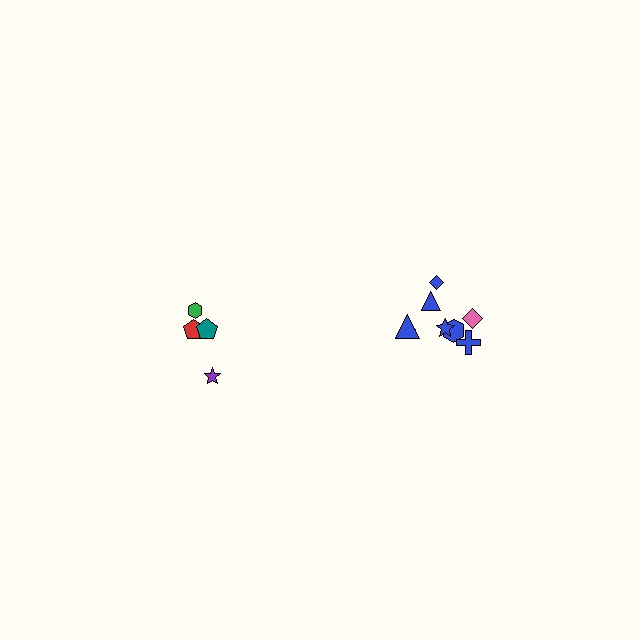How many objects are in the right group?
There are 8 objects.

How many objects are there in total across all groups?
There are 12 objects.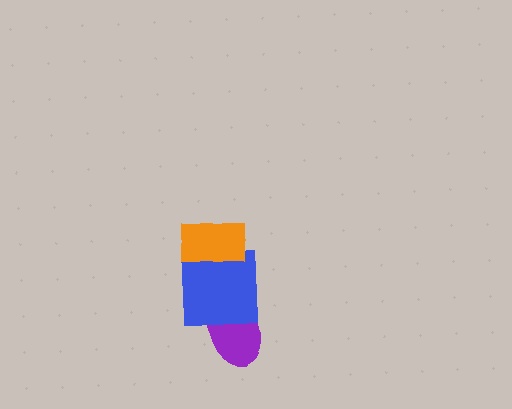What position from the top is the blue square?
The blue square is 2nd from the top.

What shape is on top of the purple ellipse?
The blue square is on top of the purple ellipse.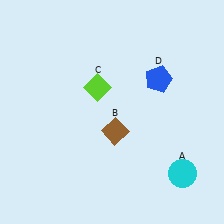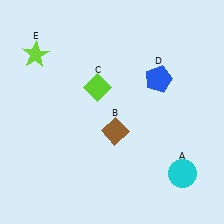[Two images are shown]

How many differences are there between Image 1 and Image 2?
There is 1 difference between the two images.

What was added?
A lime star (E) was added in Image 2.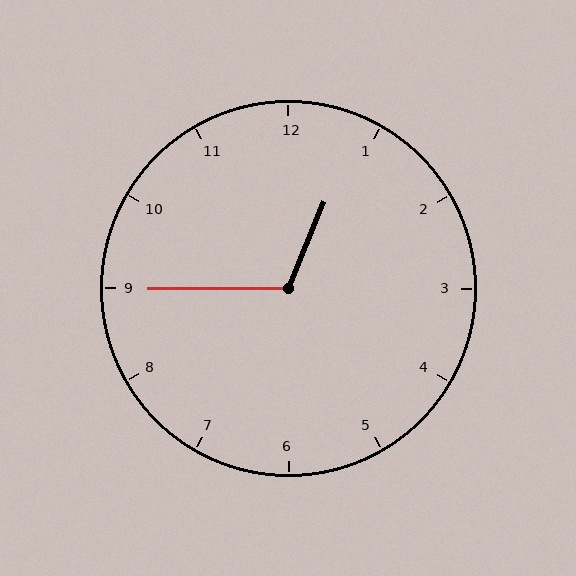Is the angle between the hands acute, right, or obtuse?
It is obtuse.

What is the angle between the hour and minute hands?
Approximately 112 degrees.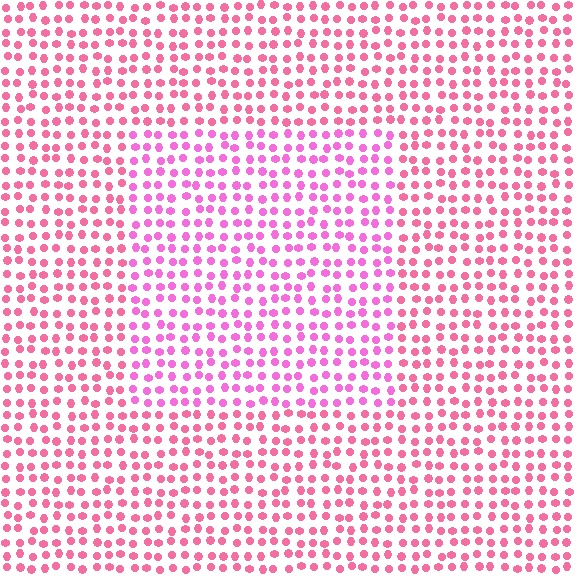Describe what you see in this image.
The image is filled with small pink elements in a uniform arrangement. A rectangle-shaped region is visible where the elements are tinted to a slightly different hue, forming a subtle color boundary.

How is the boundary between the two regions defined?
The boundary is defined purely by a slight shift in hue (about 27 degrees). Spacing, size, and orientation are identical on both sides.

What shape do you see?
I see a rectangle.